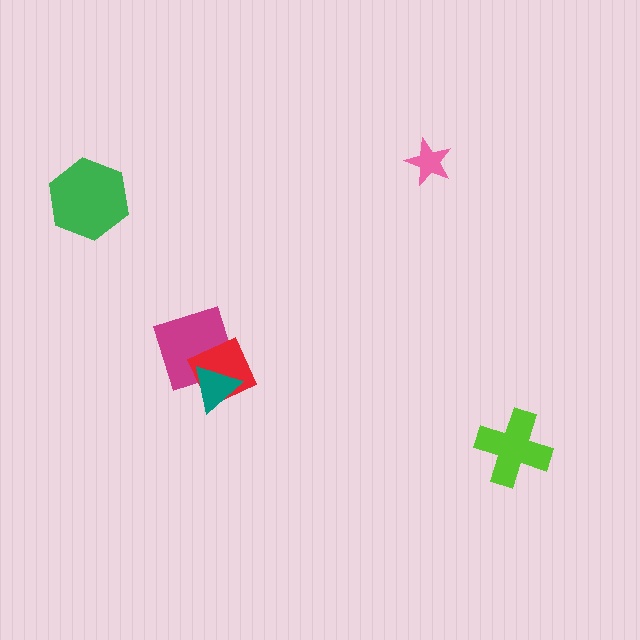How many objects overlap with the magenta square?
2 objects overlap with the magenta square.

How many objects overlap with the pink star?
0 objects overlap with the pink star.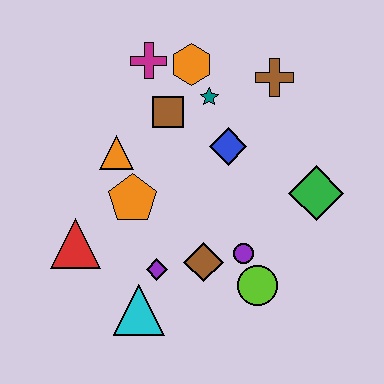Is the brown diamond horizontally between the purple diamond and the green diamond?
Yes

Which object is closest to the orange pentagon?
The orange triangle is closest to the orange pentagon.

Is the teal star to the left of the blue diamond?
Yes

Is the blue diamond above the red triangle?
Yes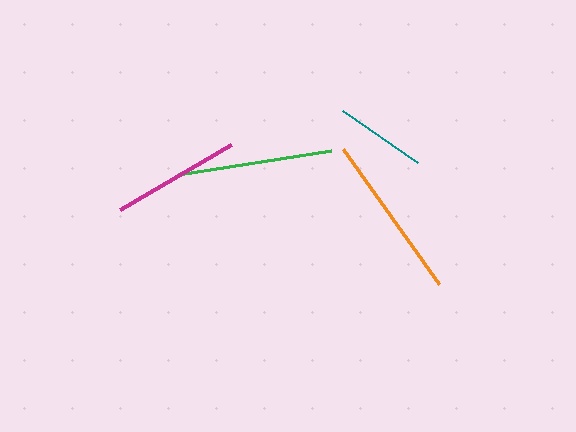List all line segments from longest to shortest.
From longest to shortest: orange, green, magenta, teal.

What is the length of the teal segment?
The teal segment is approximately 91 pixels long.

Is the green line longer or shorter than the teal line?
The green line is longer than the teal line.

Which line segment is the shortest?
The teal line is the shortest at approximately 91 pixels.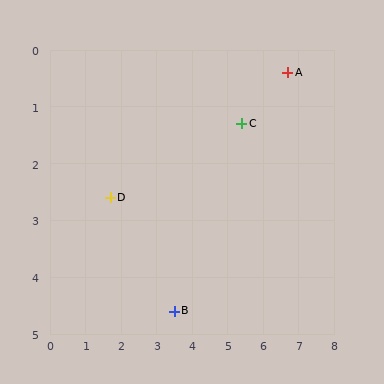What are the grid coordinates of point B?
Point B is at approximately (3.5, 4.6).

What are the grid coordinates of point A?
Point A is at approximately (6.7, 0.4).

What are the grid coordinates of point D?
Point D is at approximately (1.7, 2.6).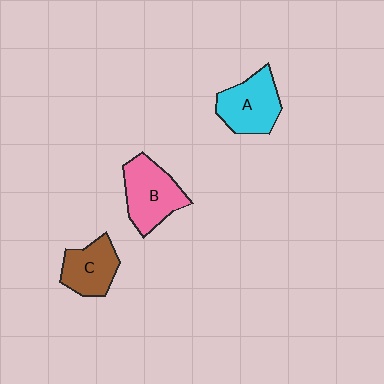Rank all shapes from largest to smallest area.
From largest to smallest: B (pink), A (cyan), C (brown).